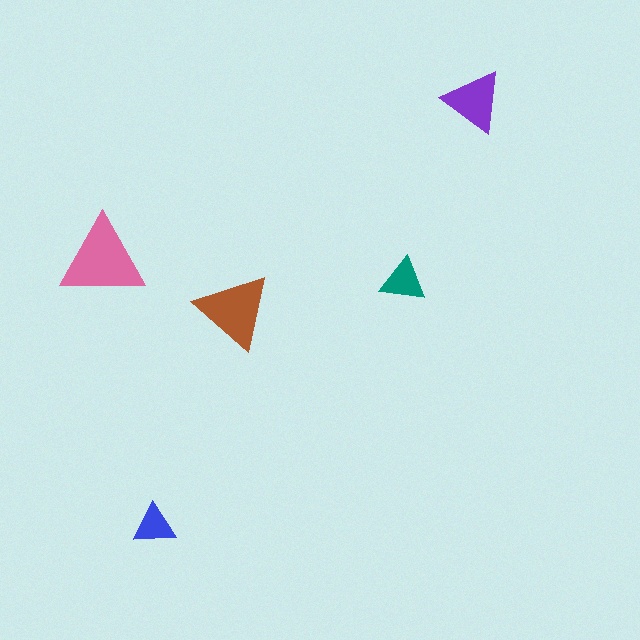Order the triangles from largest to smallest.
the pink one, the brown one, the purple one, the teal one, the blue one.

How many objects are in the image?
There are 5 objects in the image.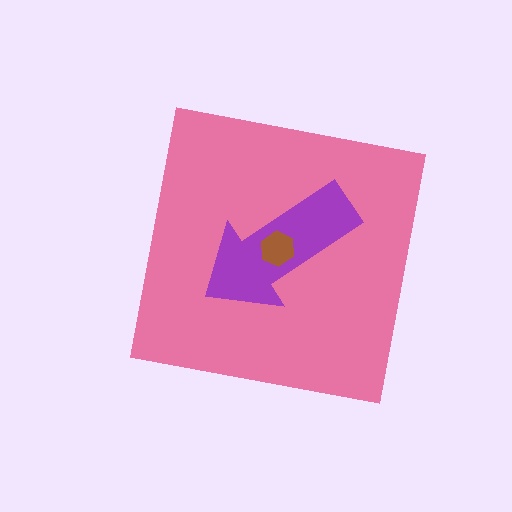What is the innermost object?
The brown hexagon.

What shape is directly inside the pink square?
The purple arrow.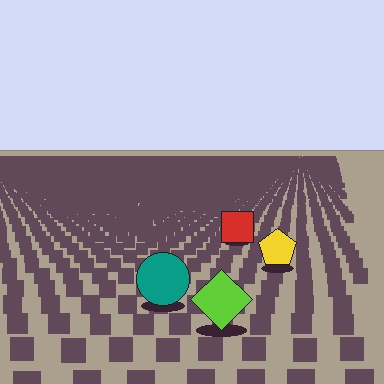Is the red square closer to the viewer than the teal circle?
No. The teal circle is closer — you can tell from the texture gradient: the ground texture is coarser near it.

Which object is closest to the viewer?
The lime diamond is closest. The texture marks near it are larger and more spread out.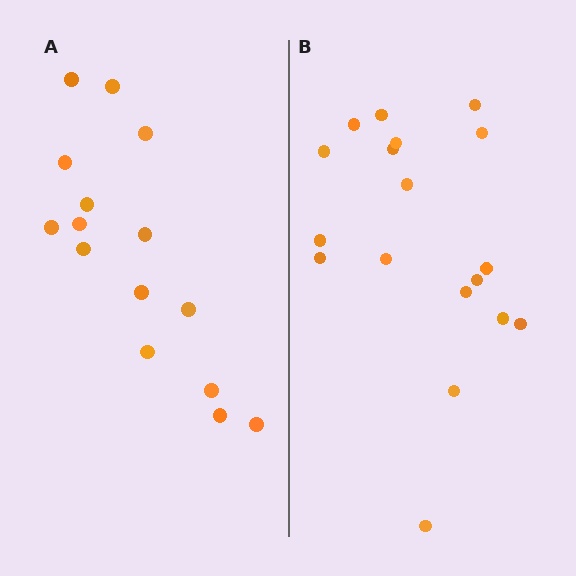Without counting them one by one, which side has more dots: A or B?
Region B (the right region) has more dots.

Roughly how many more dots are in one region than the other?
Region B has just a few more — roughly 2 or 3 more dots than region A.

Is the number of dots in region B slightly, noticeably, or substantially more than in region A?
Region B has only slightly more — the two regions are fairly close. The ratio is roughly 1.2 to 1.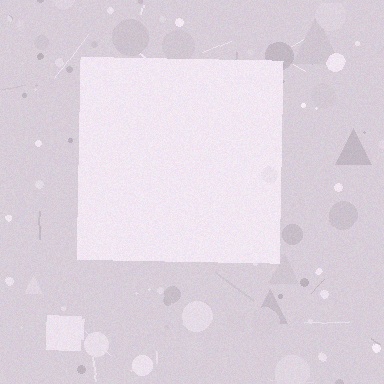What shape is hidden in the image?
A square is hidden in the image.